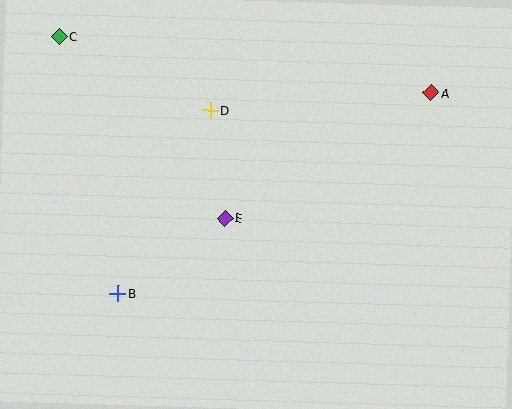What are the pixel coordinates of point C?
Point C is at (59, 37).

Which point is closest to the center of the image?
Point E at (225, 219) is closest to the center.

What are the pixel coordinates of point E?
Point E is at (225, 219).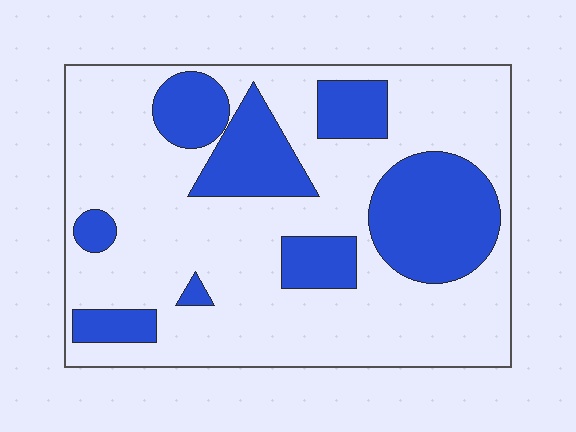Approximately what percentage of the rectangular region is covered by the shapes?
Approximately 30%.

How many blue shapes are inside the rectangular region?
8.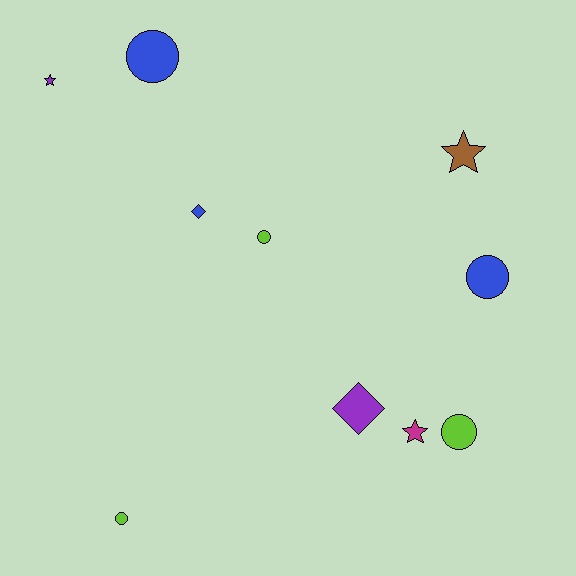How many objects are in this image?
There are 10 objects.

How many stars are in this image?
There are 3 stars.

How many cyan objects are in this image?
There are no cyan objects.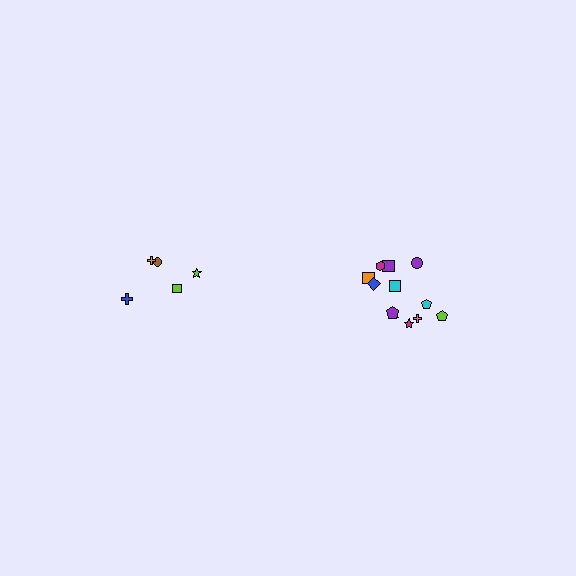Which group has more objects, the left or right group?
The right group.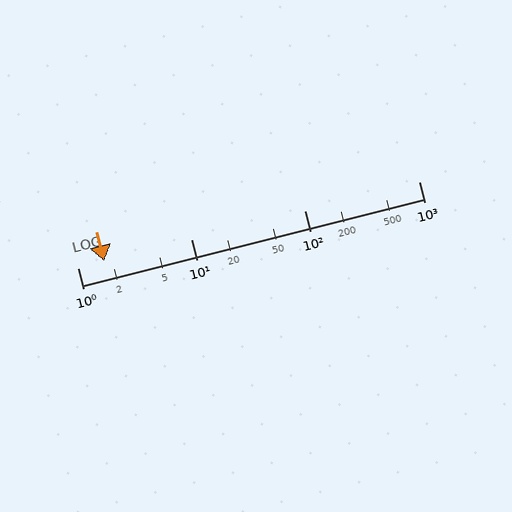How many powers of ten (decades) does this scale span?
The scale spans 3 decades, from 1 to 1000.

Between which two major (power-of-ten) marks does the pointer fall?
The pointer is between 1 and 10.